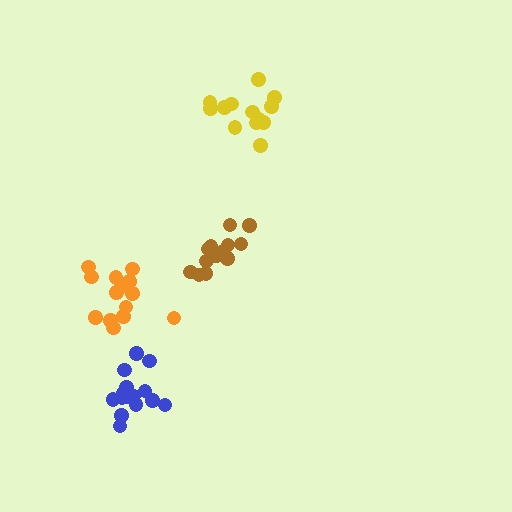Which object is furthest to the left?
The orange cluster is leftmost.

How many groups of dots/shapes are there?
There are 4 groups.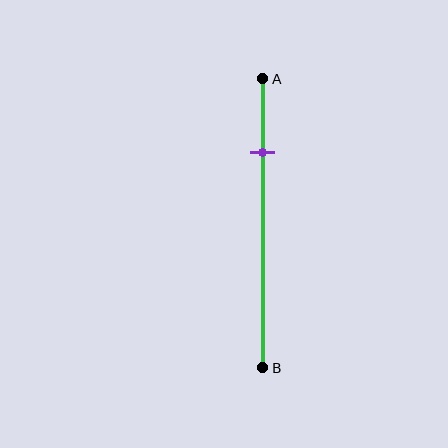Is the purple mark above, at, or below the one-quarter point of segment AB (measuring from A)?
The purple mark is approximately at the one-quarter point of segment AB.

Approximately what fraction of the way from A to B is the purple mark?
The purple mark is approximately 25% of the way from A to B.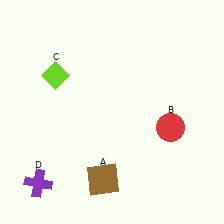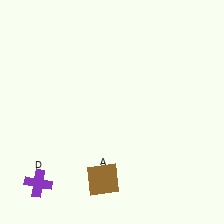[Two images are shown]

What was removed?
The lime diamond (C), the red circle (B) were removed in Image 2.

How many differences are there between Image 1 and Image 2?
There are 2 differences between the two images.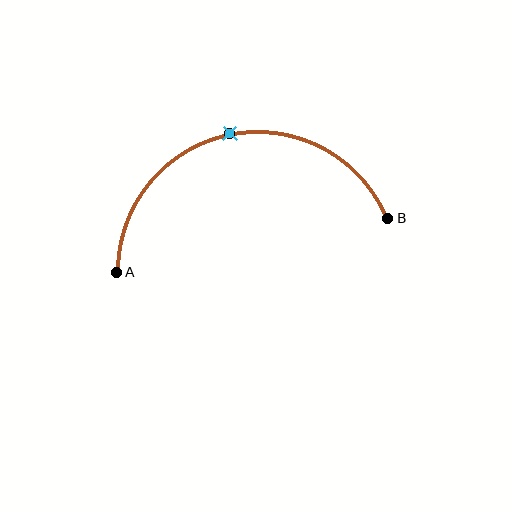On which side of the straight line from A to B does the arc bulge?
The arc bulges above the straight line connecting A and B.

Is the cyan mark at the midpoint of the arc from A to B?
Yes. The cyan mark lies on the arc at equal arc-length from both A and B — it is the arc midpoint.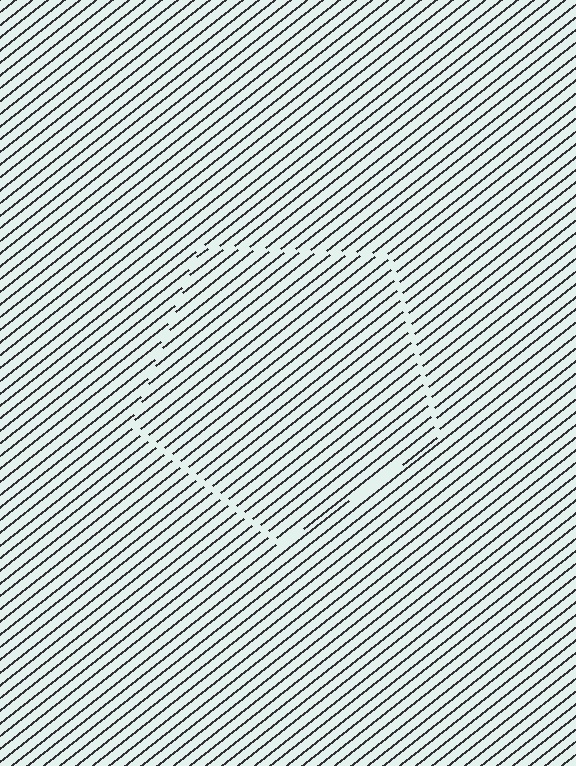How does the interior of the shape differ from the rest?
The interior of the shape contains the same grating, shifted by half a period — the contour is defined by the phase discontinuity where line-ends from the inner and outer gratings abut.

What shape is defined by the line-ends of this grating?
An illusory pentagon. The interior of the shape contains the same grating, shifted by half a period — the contour is defined by the phase discontinuity where line-ends from the inner and outer gratings abut.